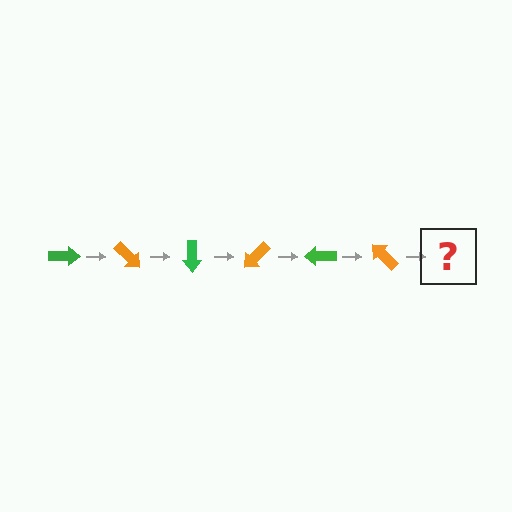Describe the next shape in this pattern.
It should be a green arrow, rotated 270 degrees from the start.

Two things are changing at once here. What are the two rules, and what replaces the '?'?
The two rules are that it rotates 45 degrees each step and the color cycles through green and orange. The '?' should be a green arrow, rotated 270 degrees from the start.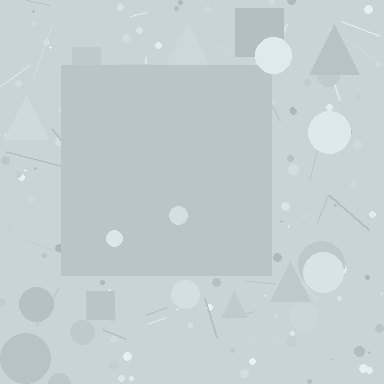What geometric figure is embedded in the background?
A square is embedded in the background.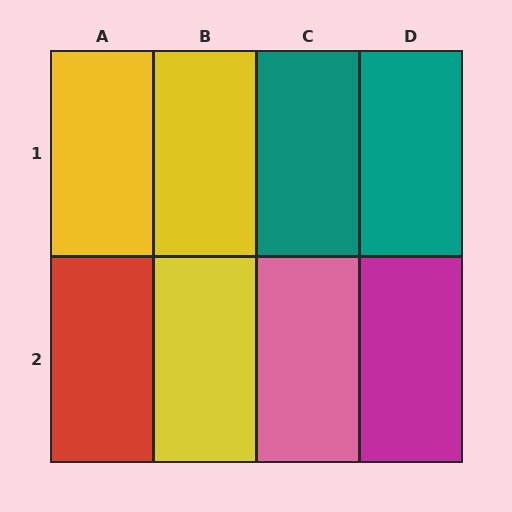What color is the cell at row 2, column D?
Magenta.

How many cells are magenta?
1 cell is magenta.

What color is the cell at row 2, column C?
Pink.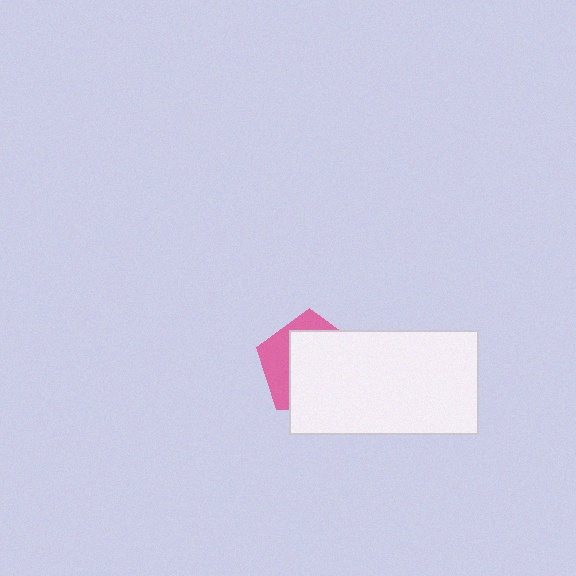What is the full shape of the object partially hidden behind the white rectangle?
The partially hidden object is a pink pentagon.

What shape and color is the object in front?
The object in front is a white rectangle.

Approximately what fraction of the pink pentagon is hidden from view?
Roughly 67% of the pink pentagon is hidden behind the white rectangle.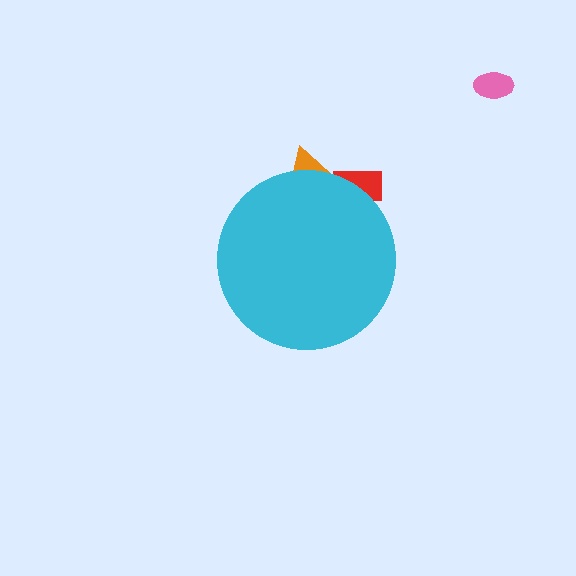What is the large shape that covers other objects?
A cyan circle.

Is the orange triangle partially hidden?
Yes, the orange triangle is partially hidden behind the cyan circle.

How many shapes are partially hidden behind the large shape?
2 shapes are partially hidden.